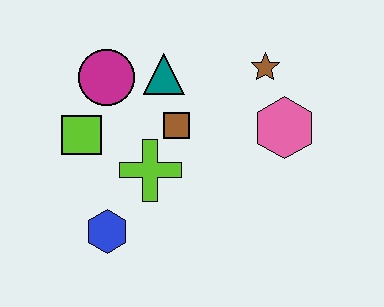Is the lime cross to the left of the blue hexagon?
No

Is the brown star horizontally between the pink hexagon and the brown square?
Yes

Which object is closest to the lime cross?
The brown square is closest to the lime cross.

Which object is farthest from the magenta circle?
The pink hexagon is farthest from the magenta circle.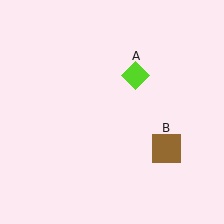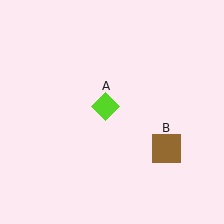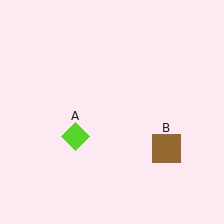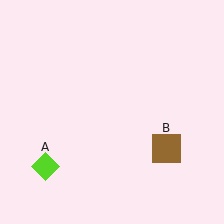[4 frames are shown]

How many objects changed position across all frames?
1 object changed position: lime diamond (object A).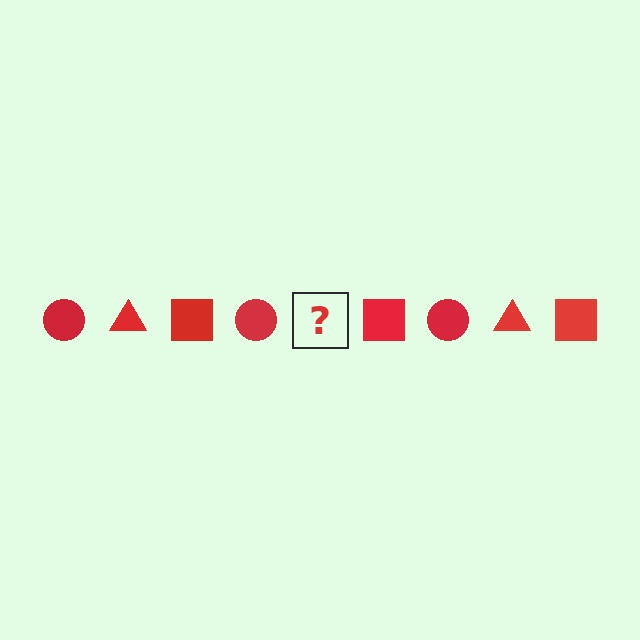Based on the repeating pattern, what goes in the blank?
The blank should be a red triangle.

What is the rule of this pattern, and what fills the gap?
The rule is that the pattern cycles through circle, triangle, square shapes in red. The gap should be filled with a red triangle.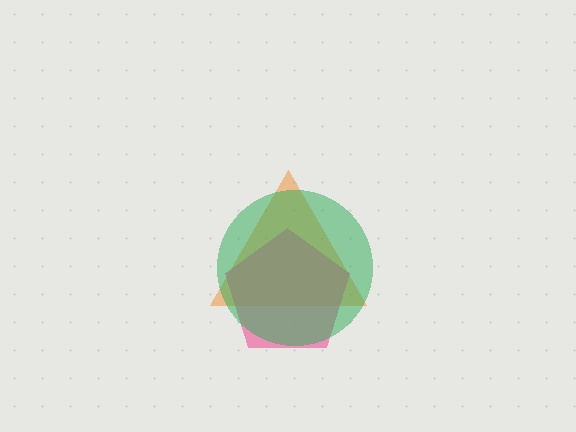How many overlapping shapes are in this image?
There are 3 overlapping shapes in the image.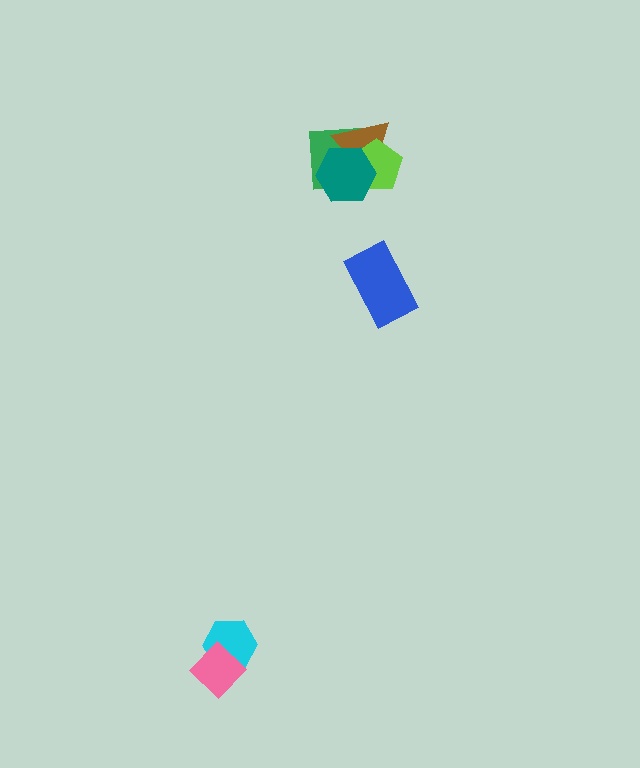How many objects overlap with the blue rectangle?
0 objects overlap with the blue rectangle.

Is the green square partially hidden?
Yes, it is partially covered by another shape.